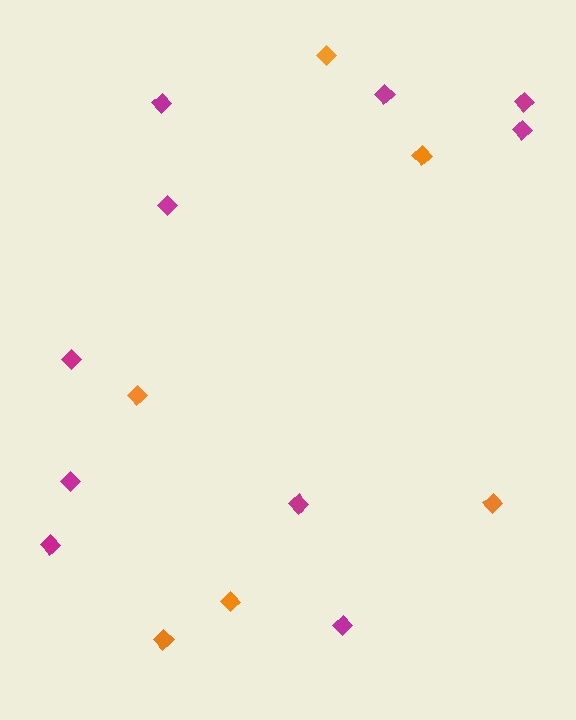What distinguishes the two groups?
There are 2 groups: one group of magenta diamonds (10) and one group of orange diamonds (6).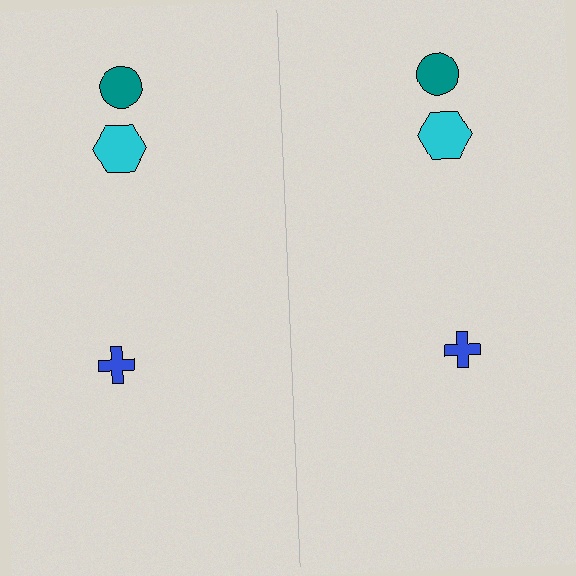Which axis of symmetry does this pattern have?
The pattern has a vertical axis of symmetry running through the center of the image.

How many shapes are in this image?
There are 6 shapes in this image.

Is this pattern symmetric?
Yes, this pattern has bilateral (reflection) symmetry.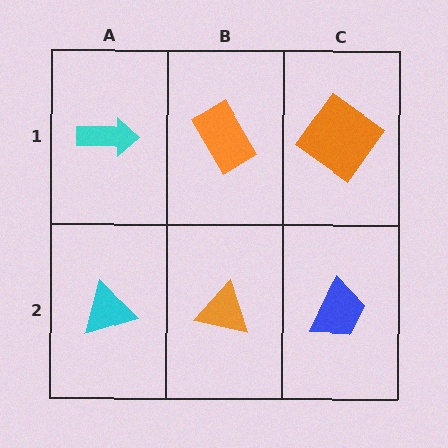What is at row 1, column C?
An orange diamond.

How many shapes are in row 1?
3 shapes.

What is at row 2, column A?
A cyan triangle.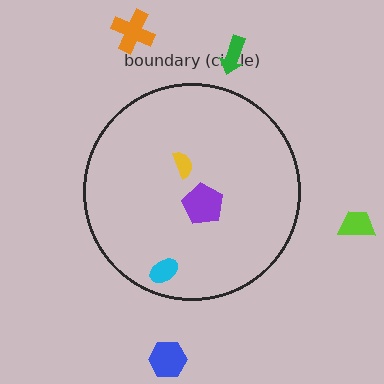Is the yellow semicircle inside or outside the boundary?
Inside.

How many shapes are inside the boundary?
3 inside, 4 outside.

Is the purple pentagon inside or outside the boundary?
Inside.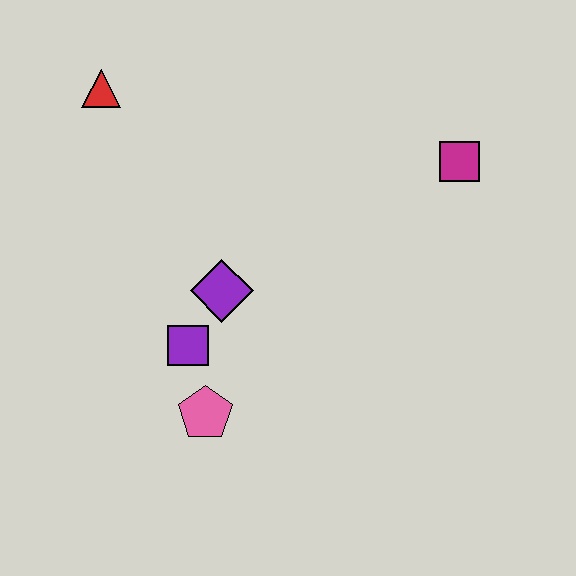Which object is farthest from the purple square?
The magenta square is farthest from the purple square.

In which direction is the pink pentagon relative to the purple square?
The pink pentagon is below the purple square.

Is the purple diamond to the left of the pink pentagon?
No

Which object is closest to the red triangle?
The purple diamond is closest to the red triangle.